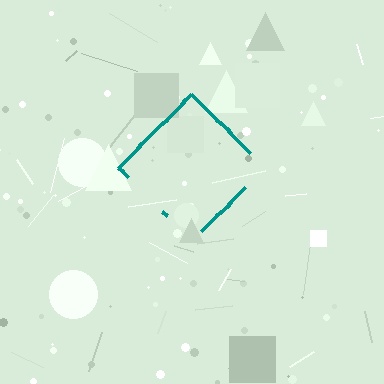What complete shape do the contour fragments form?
The contour fragments form a diamond.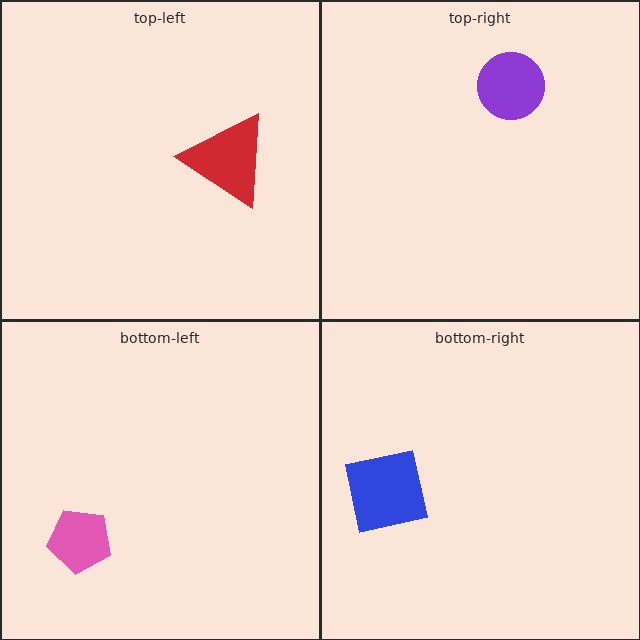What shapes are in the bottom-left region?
The pink pentagon.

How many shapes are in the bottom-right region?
1.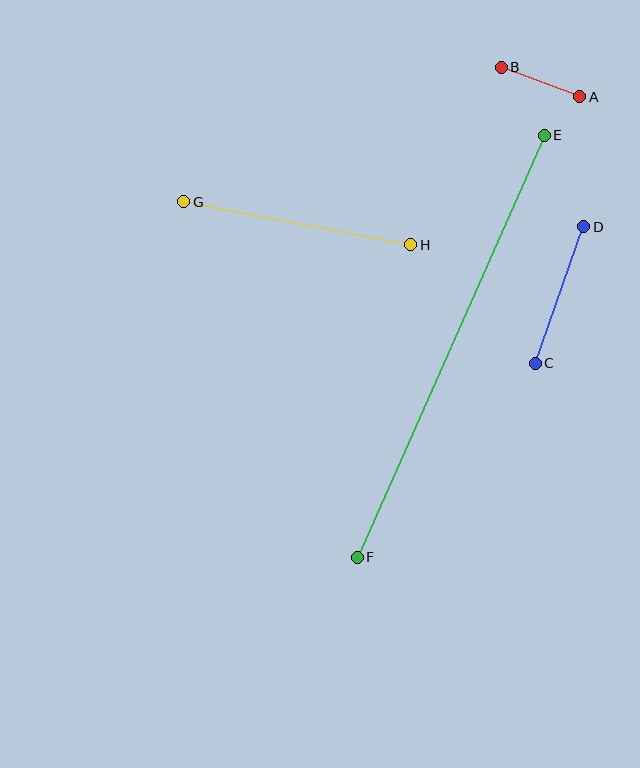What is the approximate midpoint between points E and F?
The midpoint is at approximately (451, 346) pixels.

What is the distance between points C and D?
The distance is approximately 145 pixels.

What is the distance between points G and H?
The distance is approximately 231 pixels.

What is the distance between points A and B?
The distance is approximately 84 pixels.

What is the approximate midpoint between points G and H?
The midpoint is at approximately (297, 223) pixels.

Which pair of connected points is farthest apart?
Points E and F are farthest apart.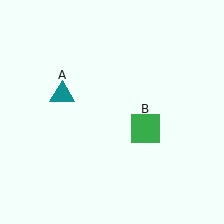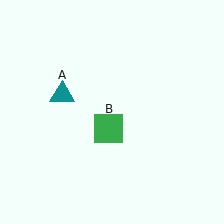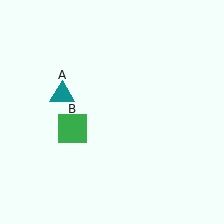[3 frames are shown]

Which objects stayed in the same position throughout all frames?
Teal triangle (object A) remained stationary.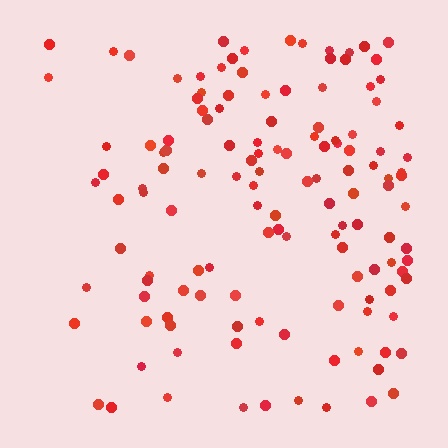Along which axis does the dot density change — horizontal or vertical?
Horizontal.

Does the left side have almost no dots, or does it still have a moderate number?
Still a moderate number, just noticeably fewer than the right.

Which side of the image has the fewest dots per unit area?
The left.